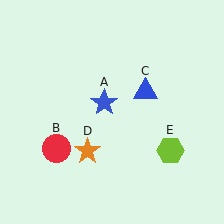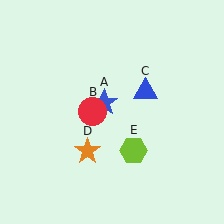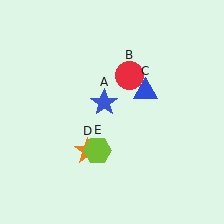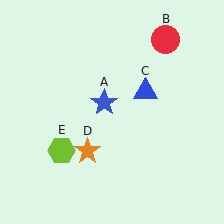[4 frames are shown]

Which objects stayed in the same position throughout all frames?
Blue star (object A) and blue triangle (object C) and orange star (object D) remained stationary.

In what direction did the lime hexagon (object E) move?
The lime hexagon (object E) moved left.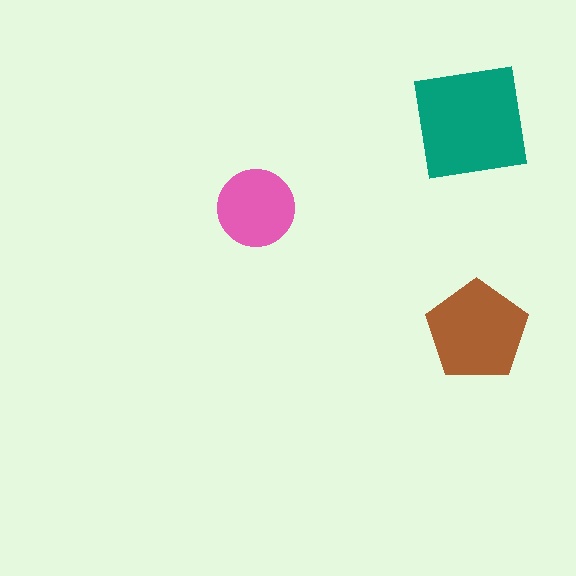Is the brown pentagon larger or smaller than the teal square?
Smaller.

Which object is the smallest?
The pink circle.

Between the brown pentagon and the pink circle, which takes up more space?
The brown pentagon.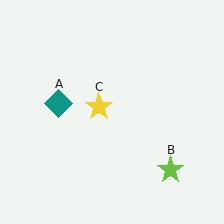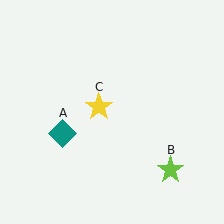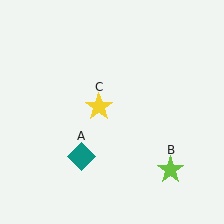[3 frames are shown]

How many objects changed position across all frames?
1 object changed position: teal diamond (object A).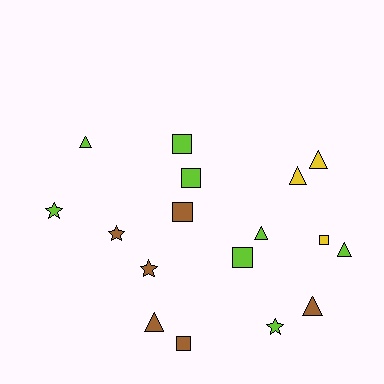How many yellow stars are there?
There are no yellow stars.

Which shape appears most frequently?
Triangle, with 7 objects.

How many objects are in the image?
There are 17 objects.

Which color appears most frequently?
Lime, with 8 objects.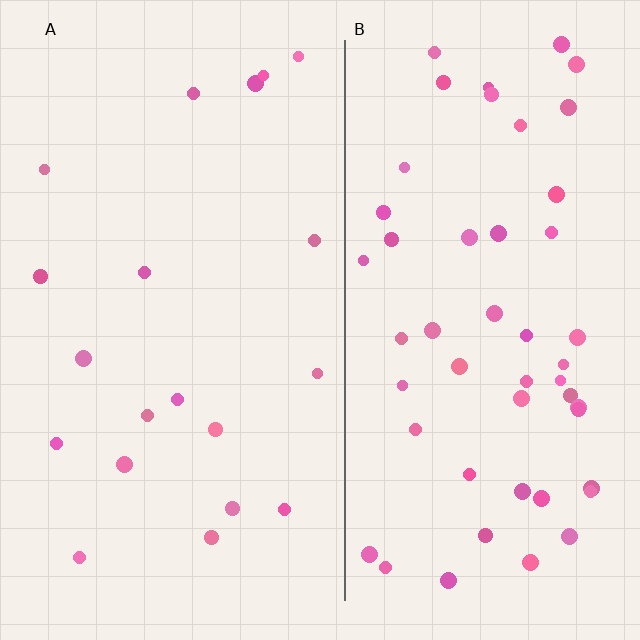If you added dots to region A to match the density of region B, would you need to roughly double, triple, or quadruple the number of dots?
Approximately triple.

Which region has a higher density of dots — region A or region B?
B (the right).